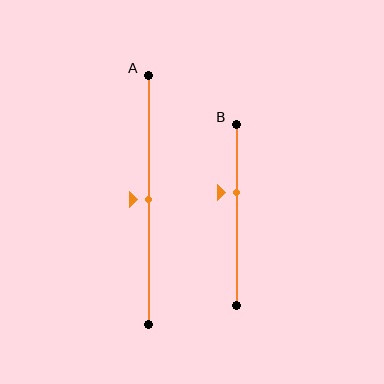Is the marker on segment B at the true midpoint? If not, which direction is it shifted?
No, the marker on segment B is shifted upward by about 12% of the segment length.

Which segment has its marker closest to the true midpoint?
Segment A has its marker closest to the true midpoint.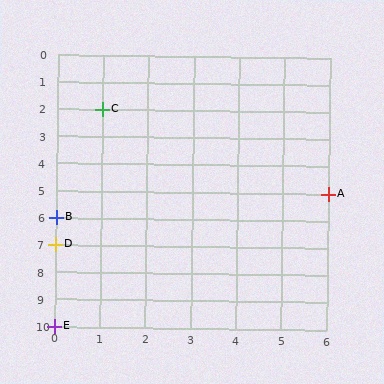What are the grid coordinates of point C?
Point C is at grid coordinates (1, 2).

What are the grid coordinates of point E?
Point E is at grid coordinates (0, 10).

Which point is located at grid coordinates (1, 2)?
Point C is at (1, 2).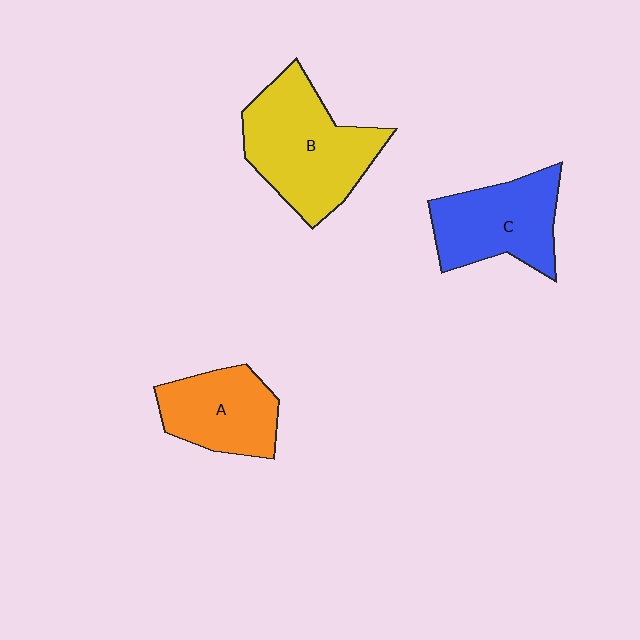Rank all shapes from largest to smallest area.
From largest to smallest: B (yellow), C (blue), A (orange).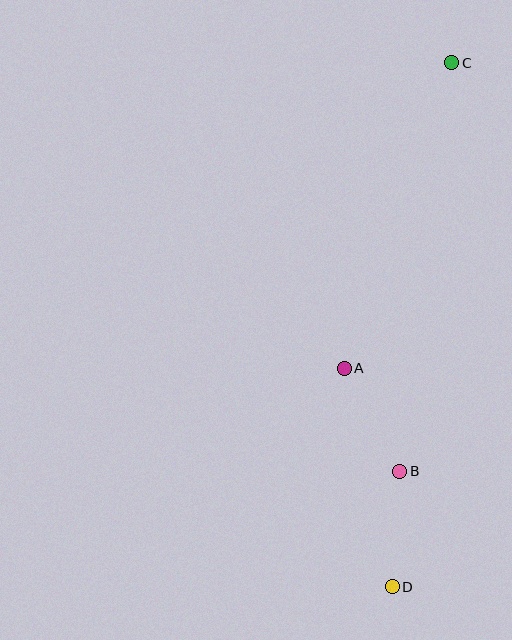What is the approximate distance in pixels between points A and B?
The distance between A and B is approximately 117 pixels.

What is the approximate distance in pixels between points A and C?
The distance between A and C is approximately 324 pixels.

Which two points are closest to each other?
Points B and D are closest to each other.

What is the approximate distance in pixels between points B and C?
The distance between B and C is approximately 412 pixels.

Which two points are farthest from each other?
Points C and D are farthest from each other.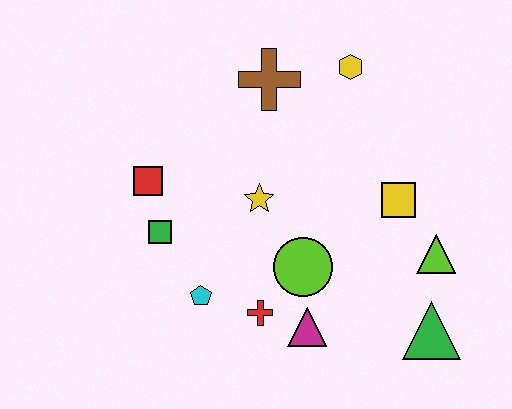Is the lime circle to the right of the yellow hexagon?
No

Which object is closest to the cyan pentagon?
The red cross is closest to the cyan pentagon.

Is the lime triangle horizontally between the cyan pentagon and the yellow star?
No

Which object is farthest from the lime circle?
The yellow hexagon is farthest from the lime circle.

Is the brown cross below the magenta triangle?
No